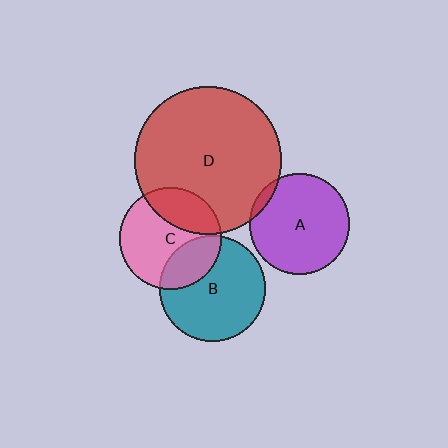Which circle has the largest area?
Circle D (red).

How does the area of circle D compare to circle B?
Approximately 1.9 times.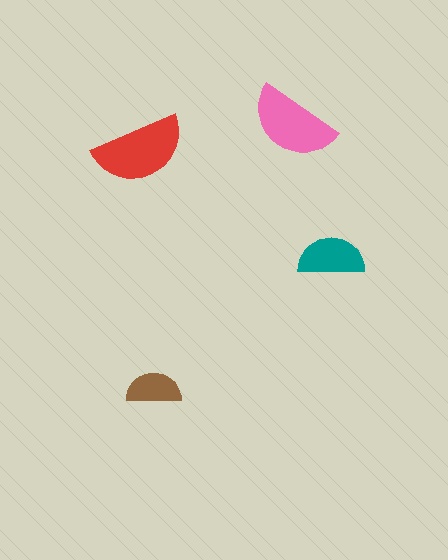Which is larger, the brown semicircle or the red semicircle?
The red one.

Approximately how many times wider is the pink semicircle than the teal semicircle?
About 1.5 times wider.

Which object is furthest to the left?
The red semicircle is leftmost.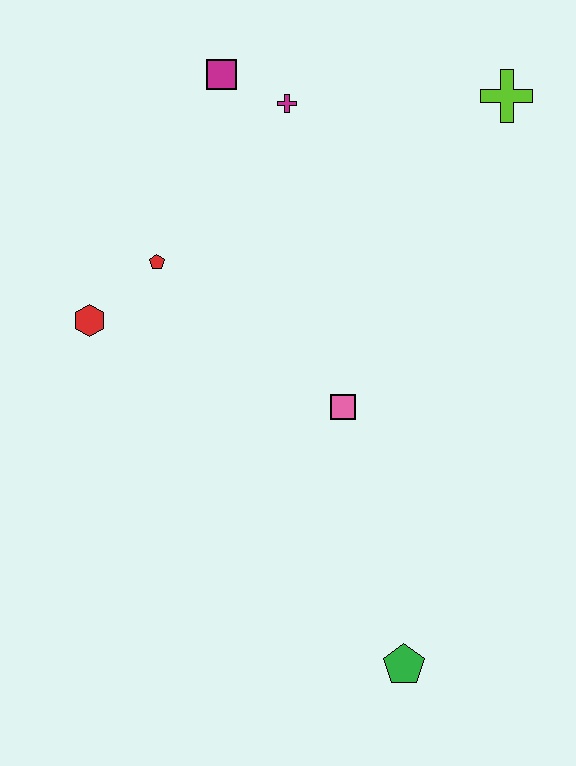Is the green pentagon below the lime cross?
Yes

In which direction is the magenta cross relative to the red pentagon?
The magenta cross is above the red pentagon.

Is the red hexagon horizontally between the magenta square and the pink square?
No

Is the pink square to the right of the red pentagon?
Yes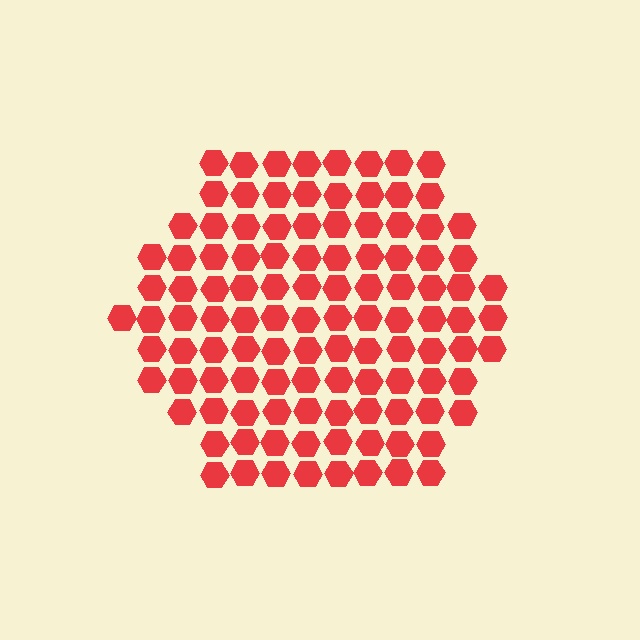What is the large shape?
The large shape is a hexagon.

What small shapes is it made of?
It is made of small hexagons.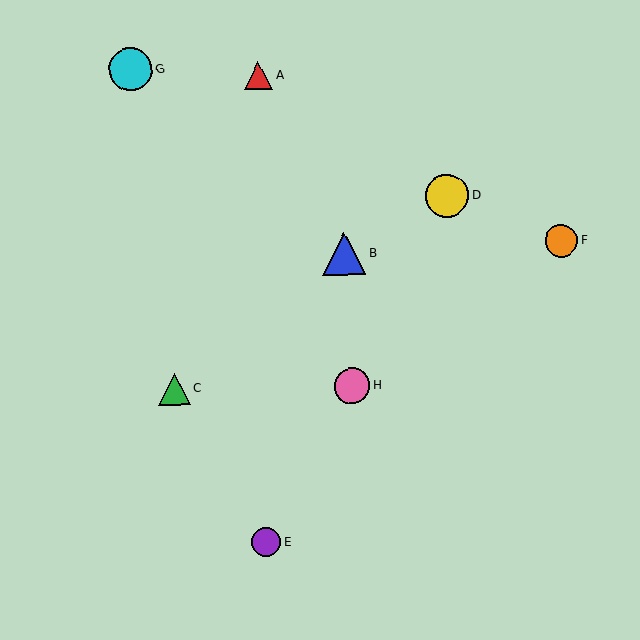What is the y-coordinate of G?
Object G is at y≈70.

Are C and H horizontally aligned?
Yes, both are at y≈389.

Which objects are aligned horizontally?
Objects C, H are aligned horizontally.